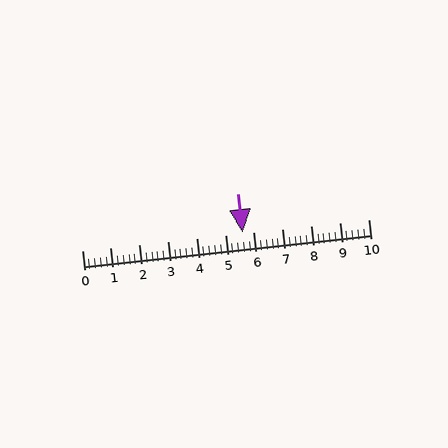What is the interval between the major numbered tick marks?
The major tick marks are spaced 1 units apart.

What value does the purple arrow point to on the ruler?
The purple arrow points to approximately 5.6.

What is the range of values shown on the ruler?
The ruler shows values from 0 to 10.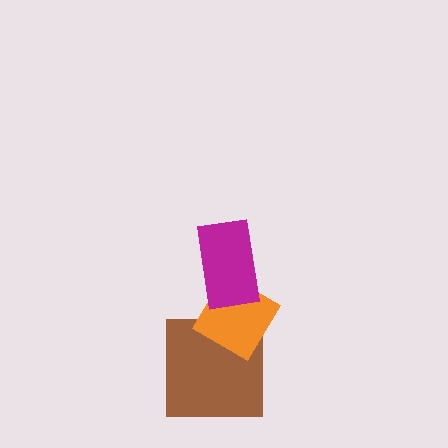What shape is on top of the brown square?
The orange diamond is on top of the brown square.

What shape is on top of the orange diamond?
The magenta rectangle is on top of the orange diamond.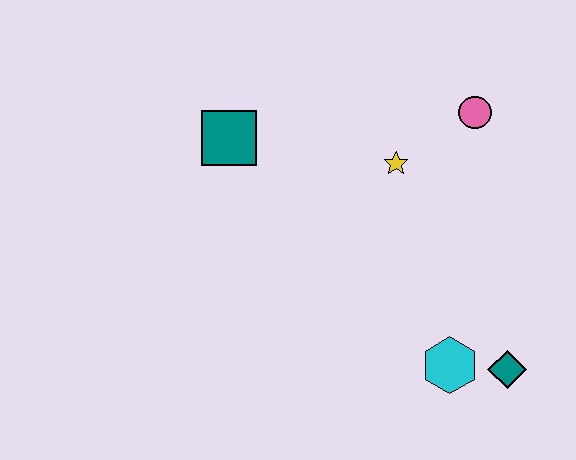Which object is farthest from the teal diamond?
The teal square is farthest from the teal diamond.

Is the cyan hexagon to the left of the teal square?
No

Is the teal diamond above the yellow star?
No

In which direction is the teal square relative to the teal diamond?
The teal square is to the left of the teal diamond.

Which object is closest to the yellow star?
The pink circle is closest to the yellow star.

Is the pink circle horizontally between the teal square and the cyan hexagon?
No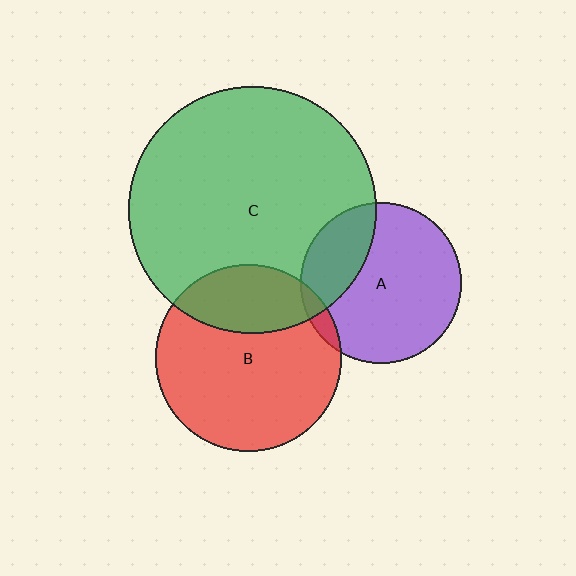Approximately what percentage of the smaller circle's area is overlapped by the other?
Approximately 25%.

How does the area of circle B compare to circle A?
Approximately 1.3 times.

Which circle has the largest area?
Circle C (green).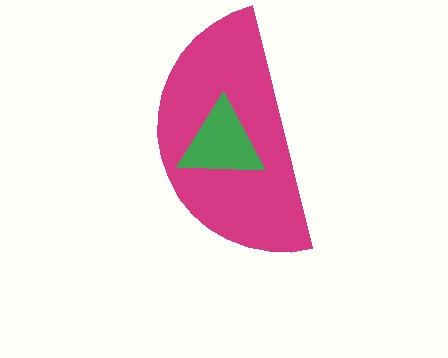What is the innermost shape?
The green triangle.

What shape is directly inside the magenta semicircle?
The green triangle.